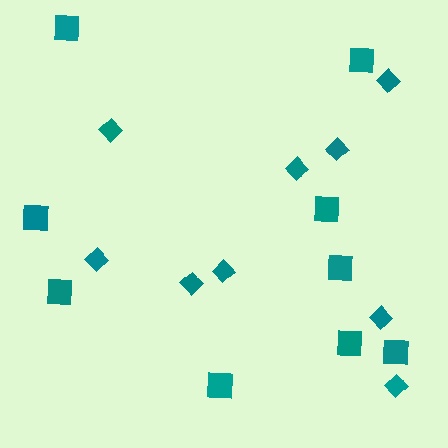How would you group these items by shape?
There are 2 groups: one group of diamonds (9) and one group of squares (9).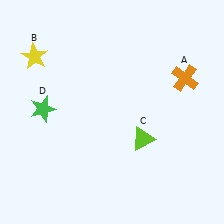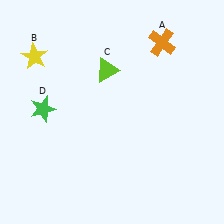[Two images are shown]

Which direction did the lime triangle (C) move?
The lime triangle (C) moved up.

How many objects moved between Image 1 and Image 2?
2 objects moved between the two images.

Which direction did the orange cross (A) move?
The orange cross (A) moved up.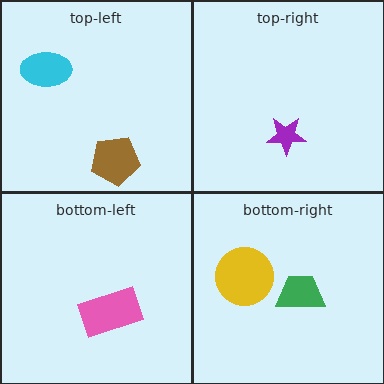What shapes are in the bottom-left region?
The pink rectangle.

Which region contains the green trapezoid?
The bottom-right region.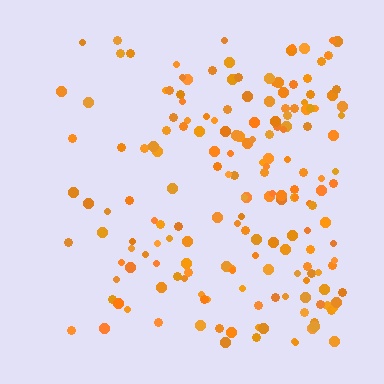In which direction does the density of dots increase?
From left to right, with the right side densest.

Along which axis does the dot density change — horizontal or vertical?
Horizontal.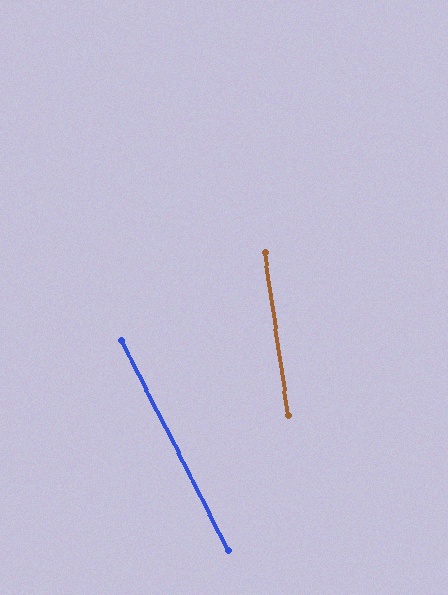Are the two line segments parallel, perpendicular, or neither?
Neither parallel nor perpendicular — they differ by about 19°.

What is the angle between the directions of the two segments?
Approximately 19 degrees.